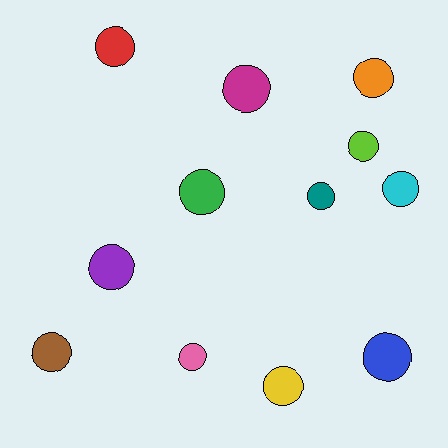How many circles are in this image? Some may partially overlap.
There are 12 circles.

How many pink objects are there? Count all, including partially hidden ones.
There is 1 pink object.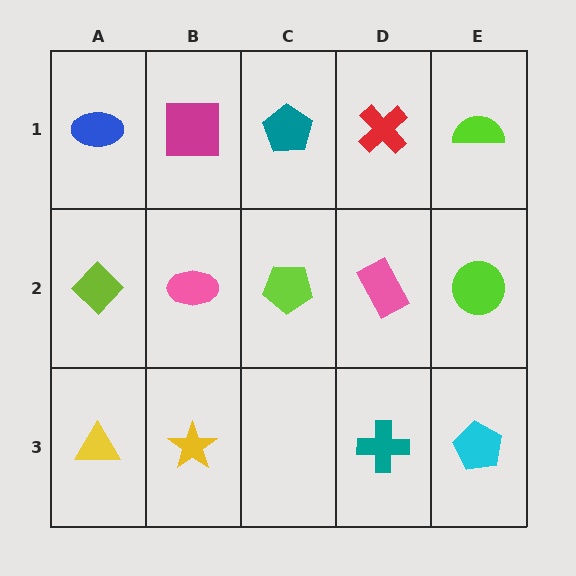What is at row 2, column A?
A lime diamond.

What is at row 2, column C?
A lime pentagon.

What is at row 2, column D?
A pink rectangle.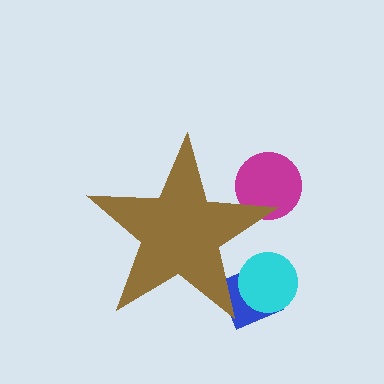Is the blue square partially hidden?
Yes, the blue square is partially hidden behind the brown star.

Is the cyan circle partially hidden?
Yes, the cyan circle is partially hidden behind the brown star.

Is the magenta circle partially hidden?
Yes, the magenta circle is partially hidden behind the brown star.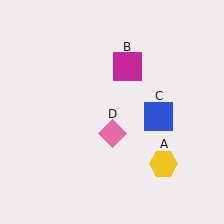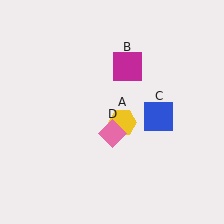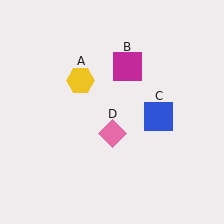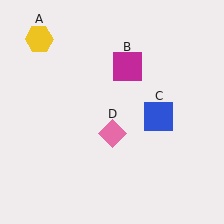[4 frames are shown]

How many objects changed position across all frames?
1 object changed position: yellow hexagon (object A).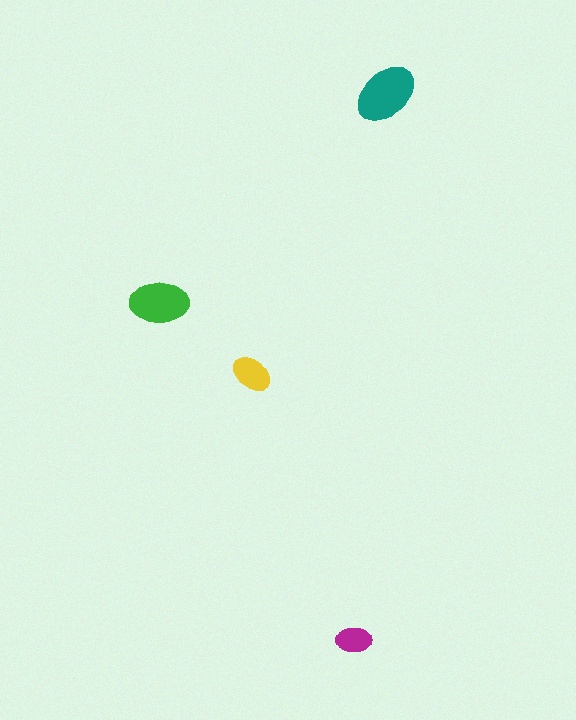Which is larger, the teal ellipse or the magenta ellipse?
The teal one.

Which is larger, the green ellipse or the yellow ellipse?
The green one.